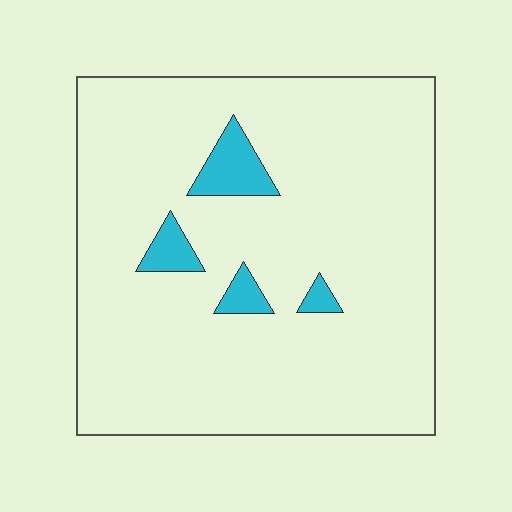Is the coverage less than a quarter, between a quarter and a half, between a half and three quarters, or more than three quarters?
Less than a quarter.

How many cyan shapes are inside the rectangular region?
4.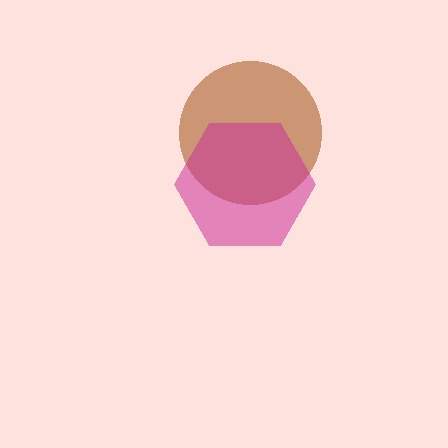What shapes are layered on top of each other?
The layered shapes are: a brown circle, a magenta hexagon.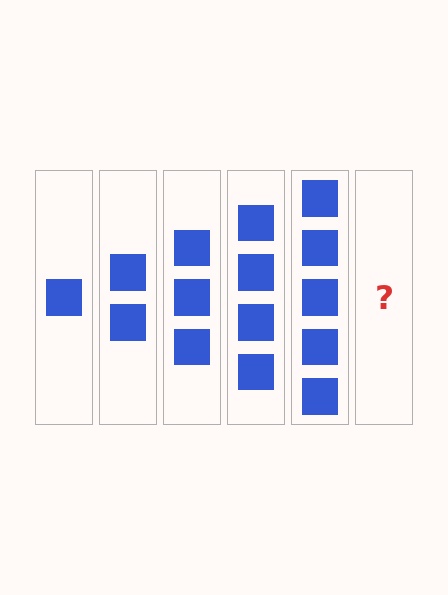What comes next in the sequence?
The next element should be 6 squares.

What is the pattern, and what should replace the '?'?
The pattern is that each step adds one more square. The '?' should be 6 squares.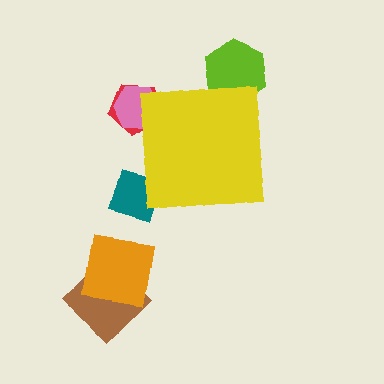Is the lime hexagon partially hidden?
Yes, the lime hexagon is partially hidden behind the yellow square.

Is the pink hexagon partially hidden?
Yes, the pink hexagon is partially hidden behind the yellow square.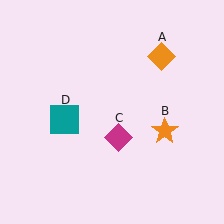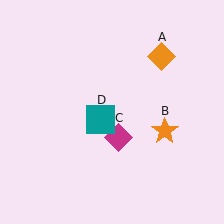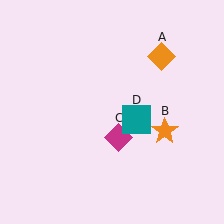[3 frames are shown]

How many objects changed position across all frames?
1 object changed position: teal square (object D).